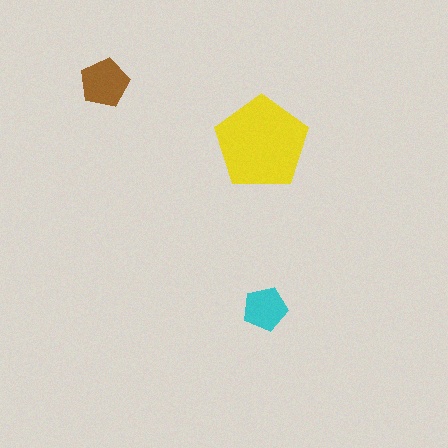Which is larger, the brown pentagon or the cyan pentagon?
The brown one.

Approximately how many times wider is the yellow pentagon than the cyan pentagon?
About 2 times wider.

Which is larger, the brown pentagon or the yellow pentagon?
The yellow one.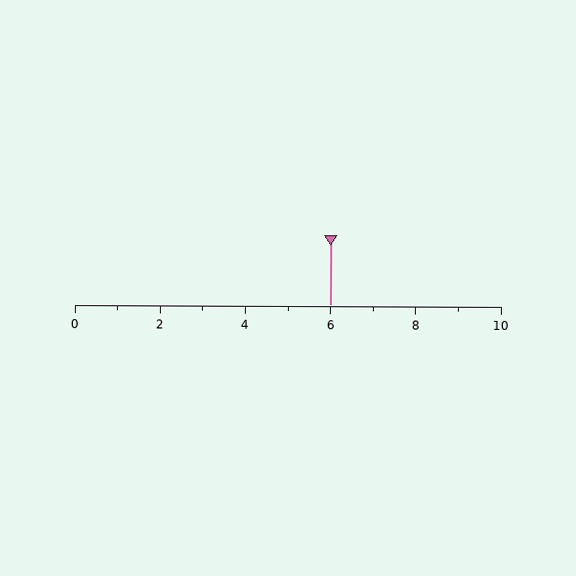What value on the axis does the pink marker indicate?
The marker indicates approximately 6.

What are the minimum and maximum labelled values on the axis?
The axis runs from 0 to 10.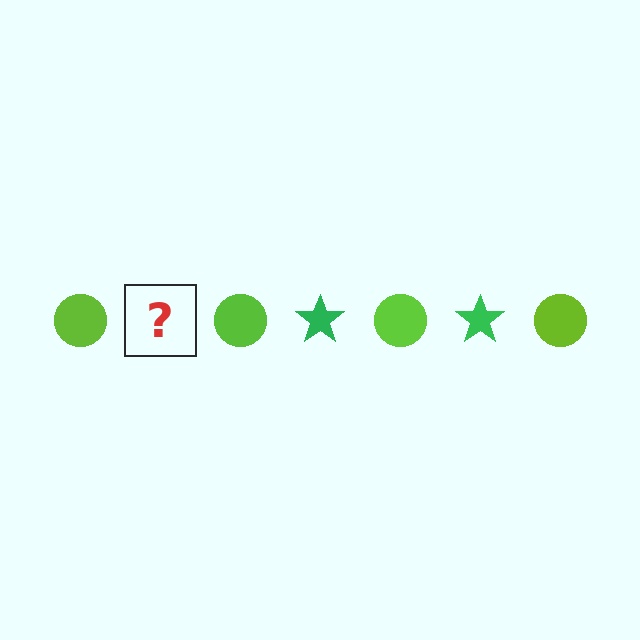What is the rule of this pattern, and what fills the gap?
The rule is that the pattern alternates between lime circle and green star. The gap should be filled with a green star.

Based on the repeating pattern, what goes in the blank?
The blank should be a green star.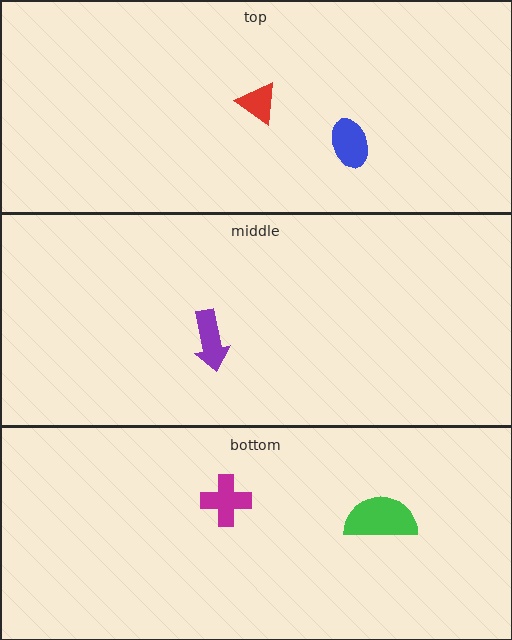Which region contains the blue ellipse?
The top region.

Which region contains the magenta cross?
The bottom region.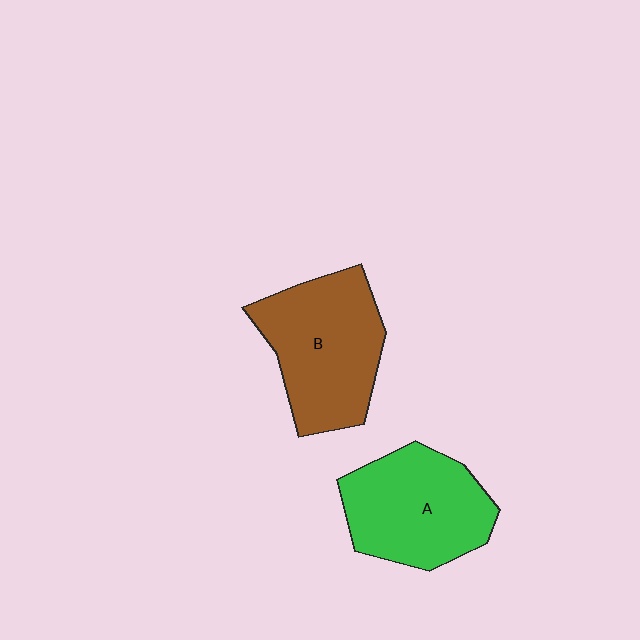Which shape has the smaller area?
Shape A (green).